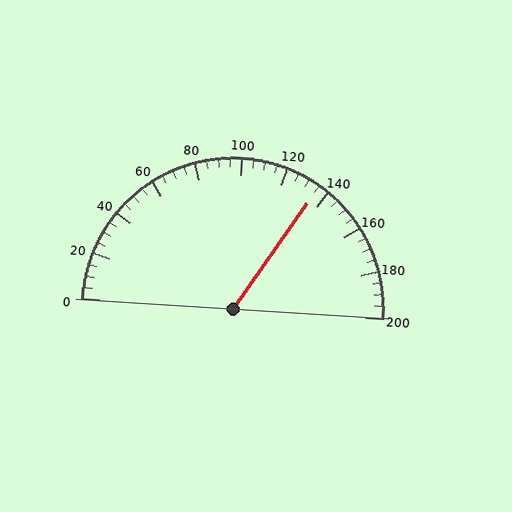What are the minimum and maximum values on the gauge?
The gauge ranges from 0 to 200.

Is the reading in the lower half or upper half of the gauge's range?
The reading is in the upper half of the range (0 to 200).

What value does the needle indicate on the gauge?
The needle indicates approximately 135.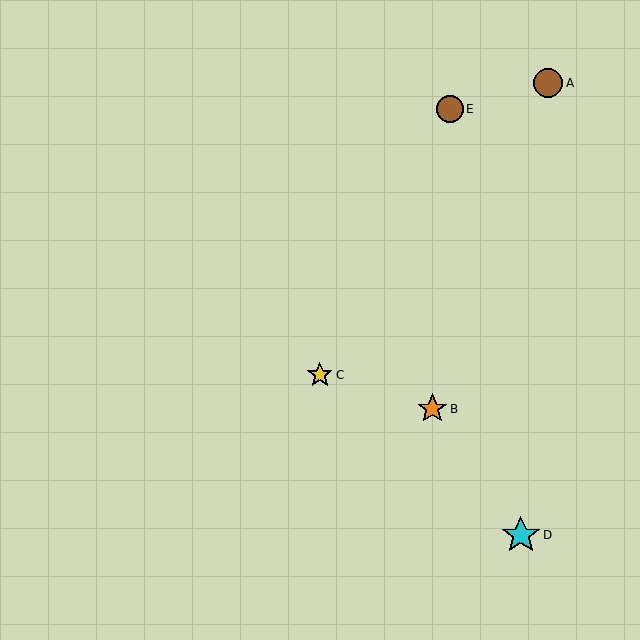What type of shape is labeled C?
Shape C is a yellow star.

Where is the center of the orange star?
The center of the orange star is at (432, 409).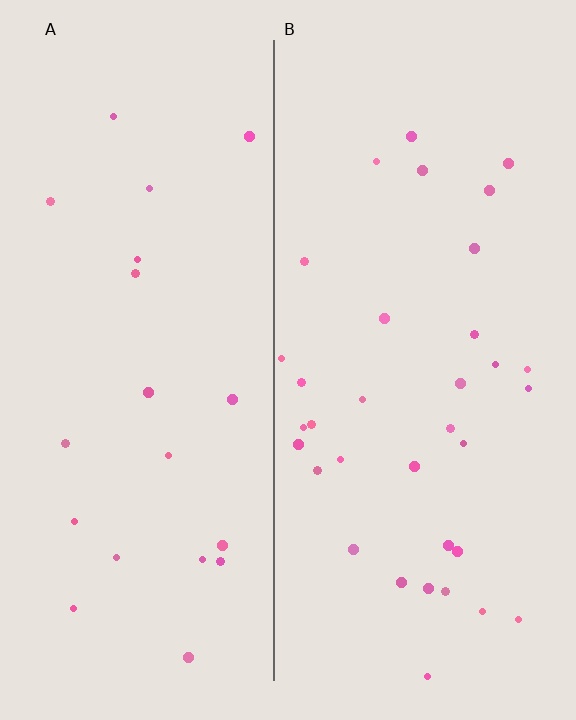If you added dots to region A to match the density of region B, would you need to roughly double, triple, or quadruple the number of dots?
Approximately double.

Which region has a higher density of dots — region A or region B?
B (the right).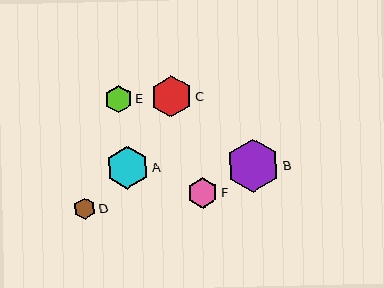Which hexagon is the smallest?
Hexagon D is the smallest with a size of approximately 21 pixels.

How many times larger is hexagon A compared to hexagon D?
Hexagon A is approximately 2.0 times the size of hexagon D.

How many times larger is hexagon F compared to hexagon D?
Hexagon F is approximately 1.4 times the size of hexagon D.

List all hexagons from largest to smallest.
From largest to smallest: B, A, C, F, E, D.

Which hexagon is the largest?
Hexagon B is the largest with a size of approximately 53 pixels.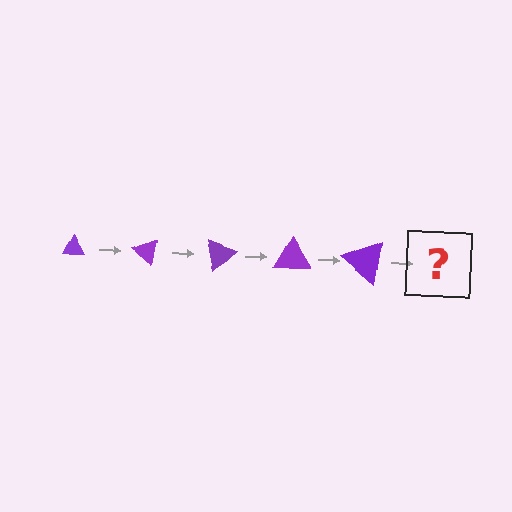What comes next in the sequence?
The next element should be a triangle, larger than the previous one and rotated 200 degrees from the start.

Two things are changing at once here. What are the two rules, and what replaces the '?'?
The two rules are that the triangle grows larger each step and it rotates 40 degrees each step. The '?' should be a triangle, larger than the previous one and rotated 200 degrees from the start.